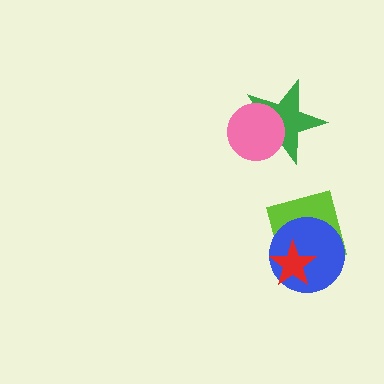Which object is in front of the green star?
The pink circle is in front of the green star.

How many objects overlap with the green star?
1 object overlaps with the green star.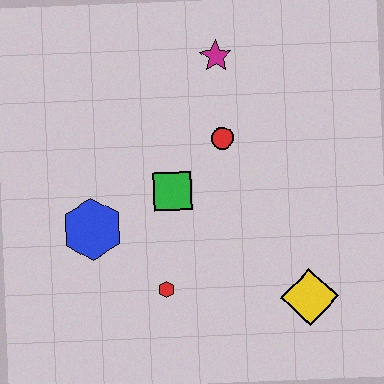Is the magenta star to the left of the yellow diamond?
Yes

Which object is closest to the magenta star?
The red circle is closest to the magenta star.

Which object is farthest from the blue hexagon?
The yellow diamond is farthest from the blue hexagon.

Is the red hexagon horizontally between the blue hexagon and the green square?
Yes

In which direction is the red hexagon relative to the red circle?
The red hexagon is below the red circle.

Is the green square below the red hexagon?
No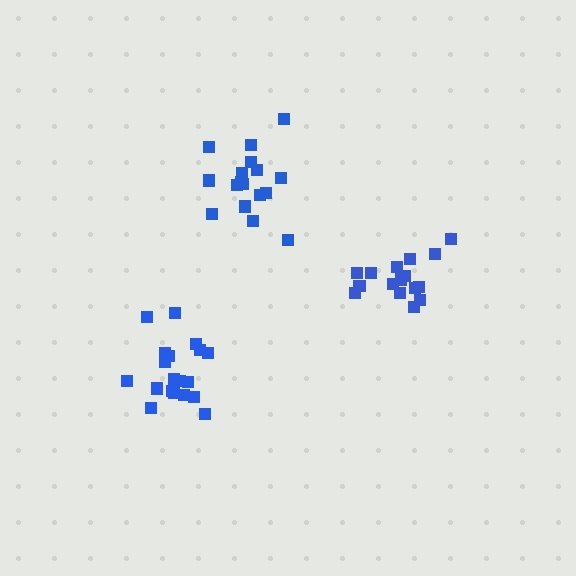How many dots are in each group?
Group 1: 17 dots, Group 2: 16 dots, Group 3: 19 dots (52 total).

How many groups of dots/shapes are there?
There are 3 groups.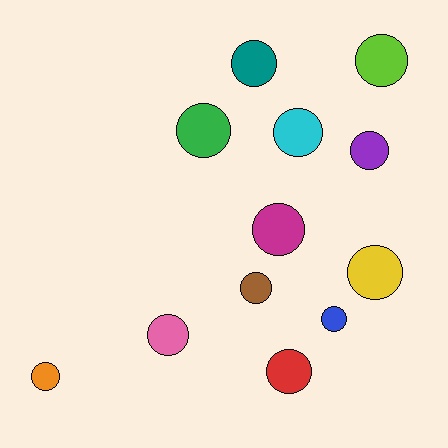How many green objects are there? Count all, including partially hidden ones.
There is 1 green object.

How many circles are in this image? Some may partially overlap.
There are 12 circles.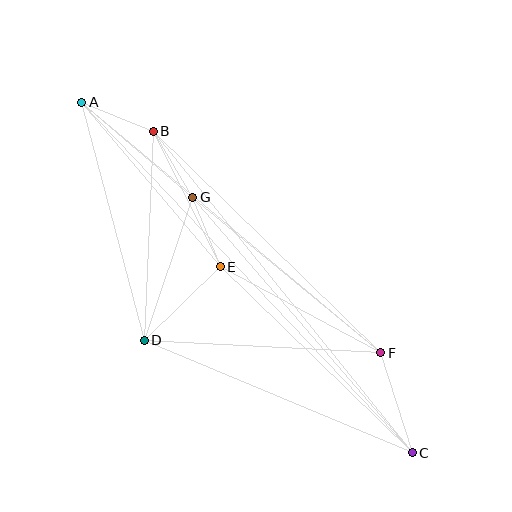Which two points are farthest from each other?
Points A and C are farthest from each other.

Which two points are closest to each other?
Points E and G are closest to each other.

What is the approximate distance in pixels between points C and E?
The distance between C and E is approximately 268 pixels.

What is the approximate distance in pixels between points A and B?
The distance between A and B is approximately 77 pixels.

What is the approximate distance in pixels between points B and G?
The distance between B and G is approximately 77 pixels.